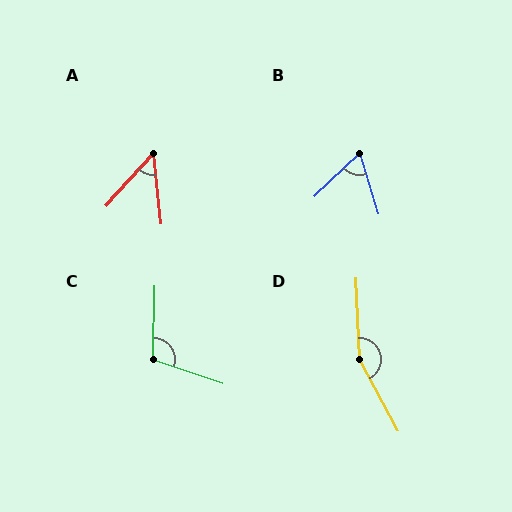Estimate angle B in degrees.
Approximately 64 degrees.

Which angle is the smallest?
A, at approximately 48 degrees.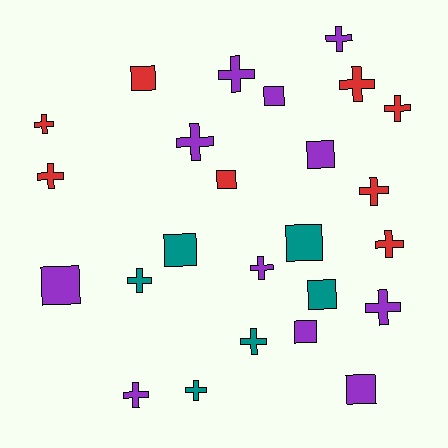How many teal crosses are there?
There are 3 teal crosses.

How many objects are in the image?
There are 25 objects.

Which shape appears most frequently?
Cross, with 15 objects.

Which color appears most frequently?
Purple, with 11 objects.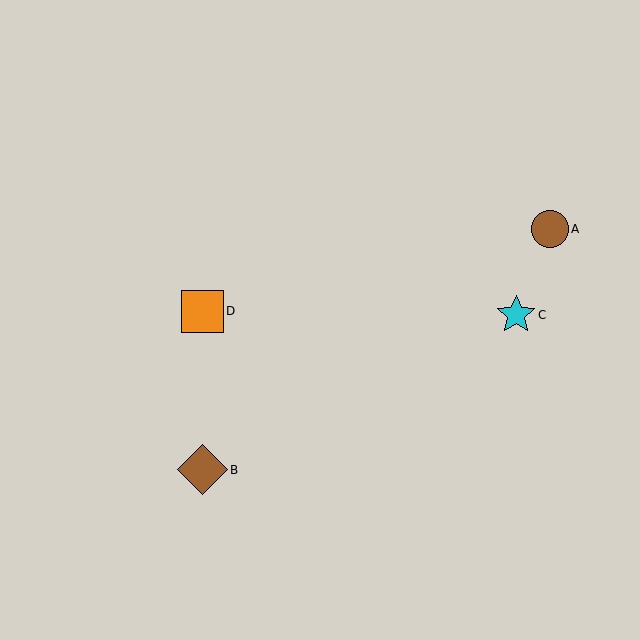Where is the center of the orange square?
The center of the orange square is at (202, 311).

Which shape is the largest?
The brown diamond (labeled B) is the largest.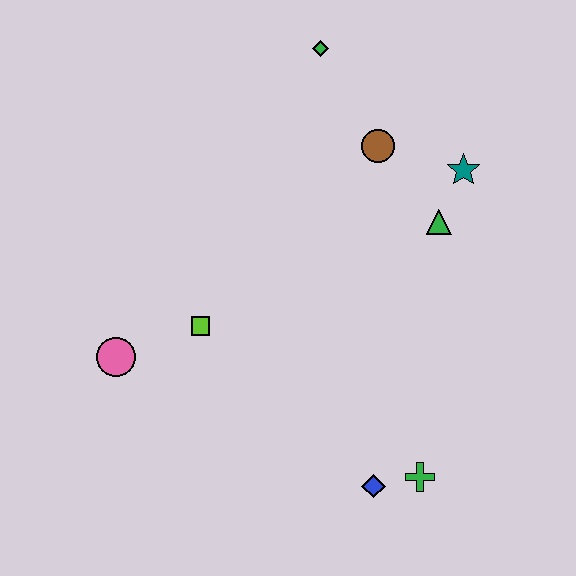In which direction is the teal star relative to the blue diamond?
The teal star is above the blue diamond.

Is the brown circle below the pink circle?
No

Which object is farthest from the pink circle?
The teal star is farthest from the pink circle.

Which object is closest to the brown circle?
The teal star is closest to the brown circle.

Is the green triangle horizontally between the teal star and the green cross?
Yes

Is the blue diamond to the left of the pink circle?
No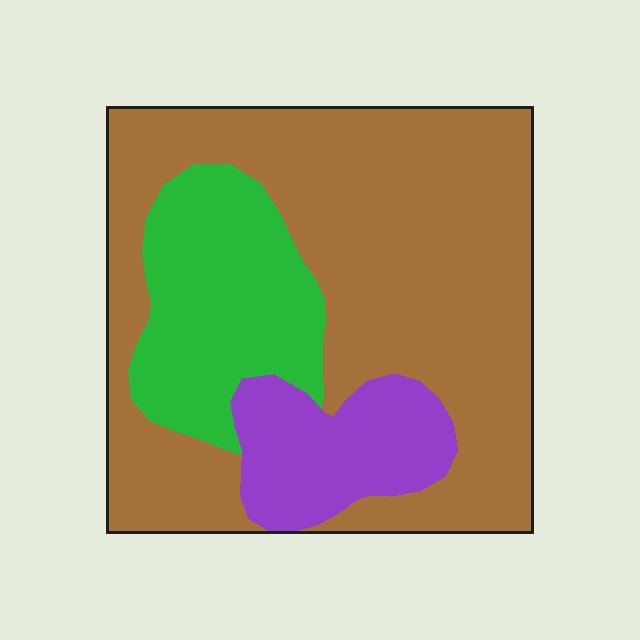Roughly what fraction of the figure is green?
Green takes up less than a quarter of the figure.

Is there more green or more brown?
Brown.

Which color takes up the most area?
Brown, at roughly 65%.